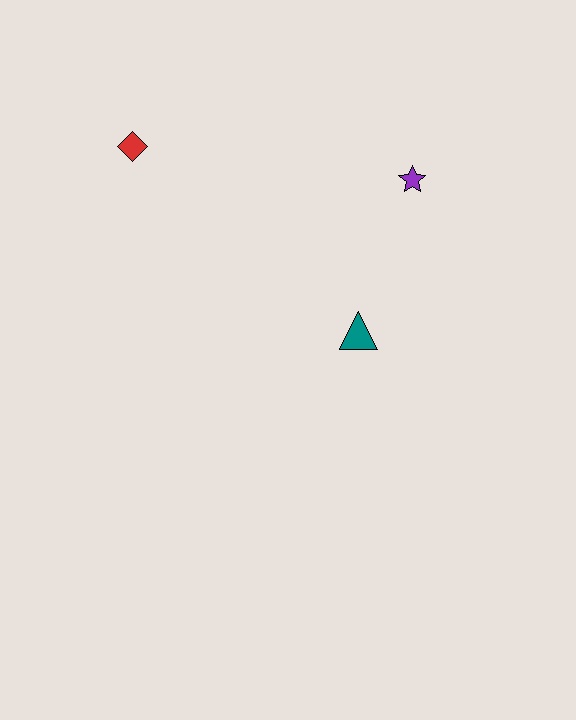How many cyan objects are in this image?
There are no cyan objects.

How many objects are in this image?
There are 3 objects.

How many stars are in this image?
There is 1 star.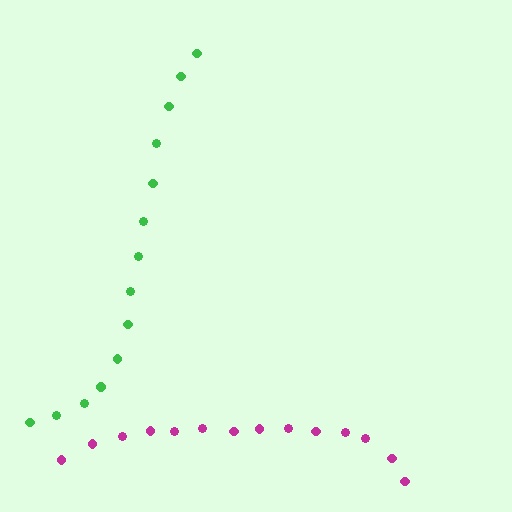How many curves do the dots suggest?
There are 2 distinct paths.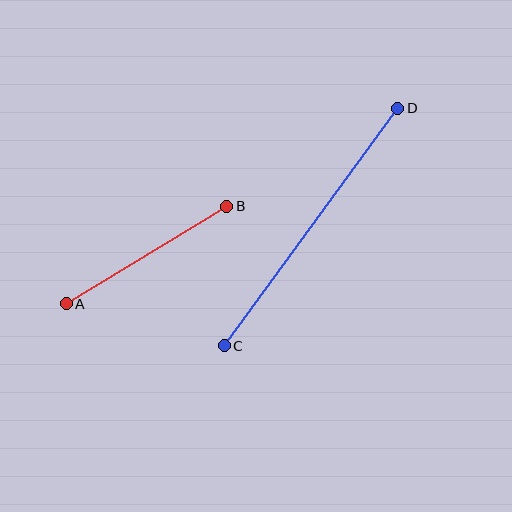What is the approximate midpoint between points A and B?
The midpoint is at approximately (146, 255) pixels.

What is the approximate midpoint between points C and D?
The midpoint is at approximately (311, 227) pixels.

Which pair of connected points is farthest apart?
Points C and D are farthest apart.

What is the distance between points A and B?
The distance is approximately 188 pixels.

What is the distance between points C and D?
The distance is approximately 294 pixels.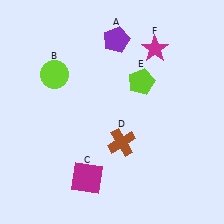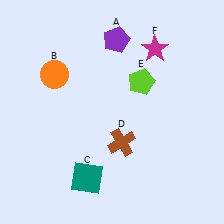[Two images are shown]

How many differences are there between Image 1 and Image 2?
There are 2 differences between the two images.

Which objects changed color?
B changed from lime to orange. C changed from magenta to teal.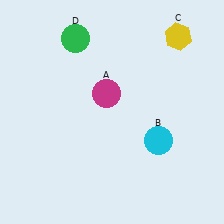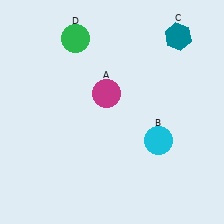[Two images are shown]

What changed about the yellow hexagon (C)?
In Image 1, C is yellow. In Image 2, it changed to teal.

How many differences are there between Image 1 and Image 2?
There is 1 difference between the two images.